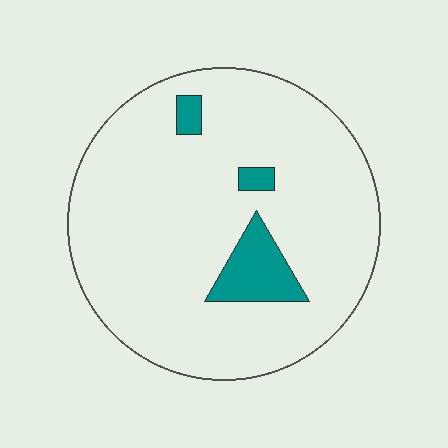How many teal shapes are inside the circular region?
3.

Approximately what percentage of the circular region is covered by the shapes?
Approximately 10%.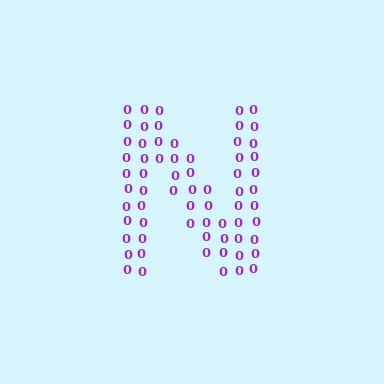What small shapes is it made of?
It is made of small digit 0's.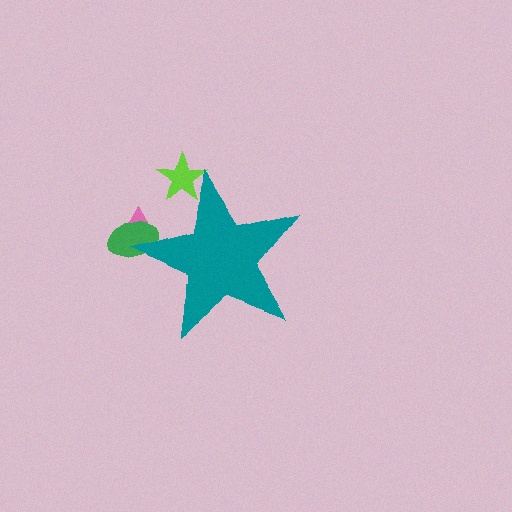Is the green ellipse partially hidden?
Yes, the green ellipse is partially hidden behind the teal star.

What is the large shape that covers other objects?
A teal star.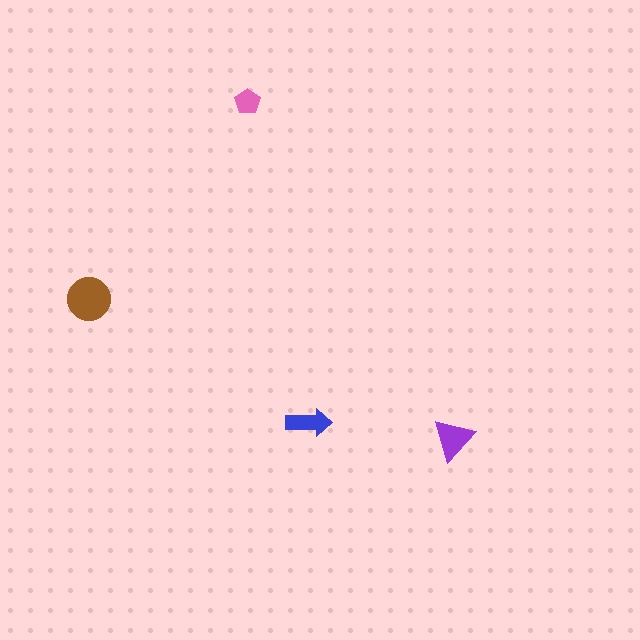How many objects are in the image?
There are 4 objects in the image.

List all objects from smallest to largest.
The pink pentagon, the blue arrow, the purple triangle, the brown circle.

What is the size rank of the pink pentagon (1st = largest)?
4th.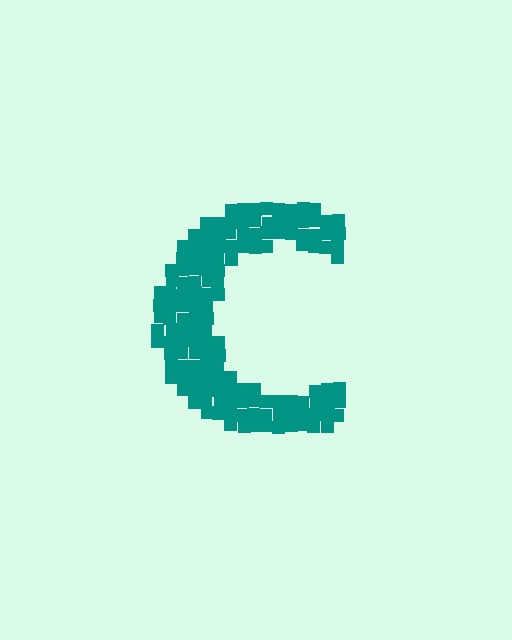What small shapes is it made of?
It is made of small squares.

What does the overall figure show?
The overall figure shows the letter C.